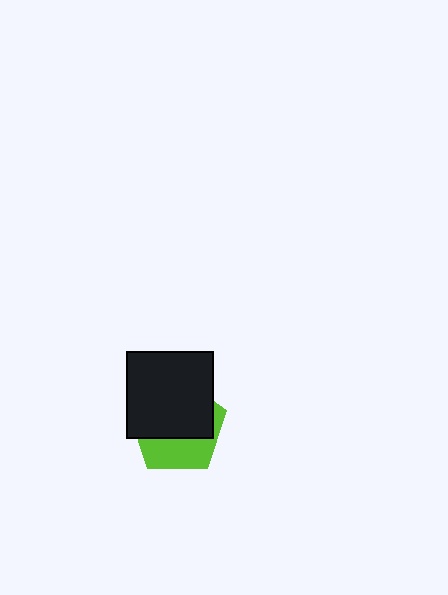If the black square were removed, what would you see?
You would see the complete lime pentagon.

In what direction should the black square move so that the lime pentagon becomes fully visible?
The black square should move up. That is the shortest direction to clear the overlap and leave the lime pentagon fully visible.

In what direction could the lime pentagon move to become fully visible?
The lime pentagon could move down. That would shift it out from behind the black square entirely.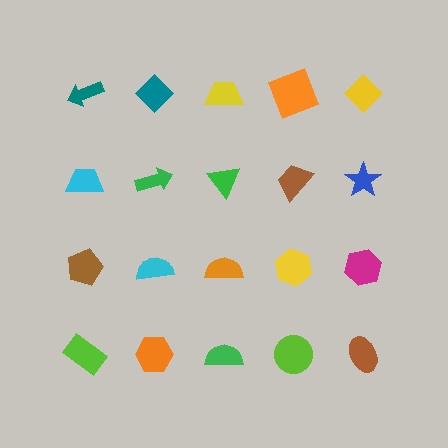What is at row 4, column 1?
A lime rectangle.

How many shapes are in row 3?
5 shapes.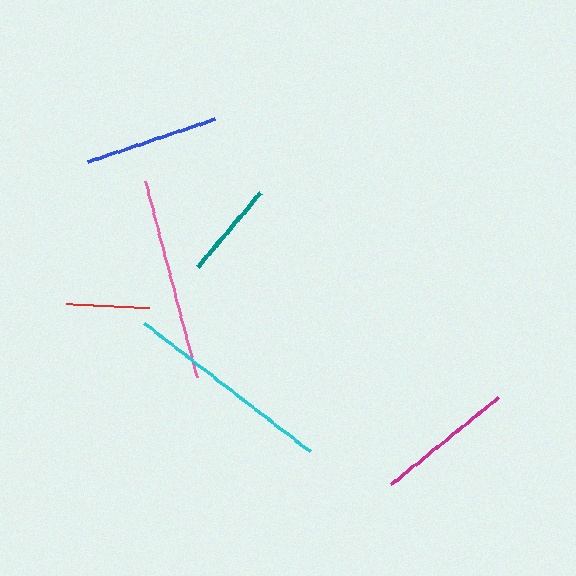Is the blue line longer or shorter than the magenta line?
The magenta line is longer than the blue line.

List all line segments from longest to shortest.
From longest to shortest: cyan, pink, magenta, blue, teal, red.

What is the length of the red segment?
The red segment is approximately 83 pixels long.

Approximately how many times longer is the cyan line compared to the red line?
The cyan line is approximately 2.5 times the length of the red line.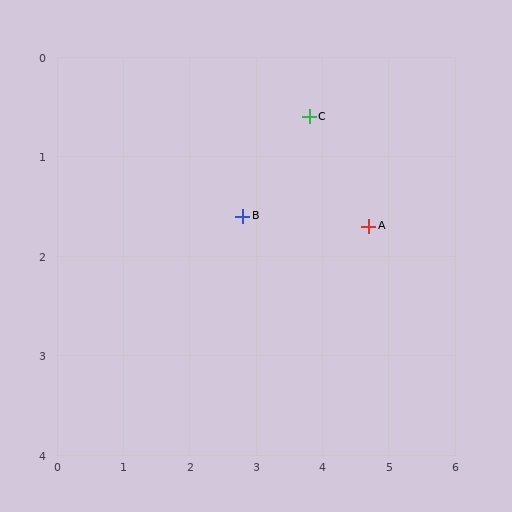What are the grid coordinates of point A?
Point A is at approximately (4.7, 1.7).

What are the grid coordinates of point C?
Point C is at approximately (3.8, 0.6).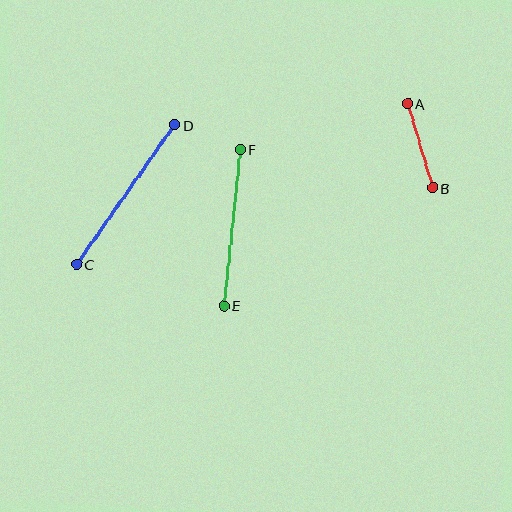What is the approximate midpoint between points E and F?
The midpoint is at approximately (232, 228) pixels.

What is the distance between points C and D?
The distance is approximately 171 pixels.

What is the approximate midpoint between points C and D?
The midpoint is at approximately (126, 195) pixels.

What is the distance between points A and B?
The distance is approximately 88 pixels.